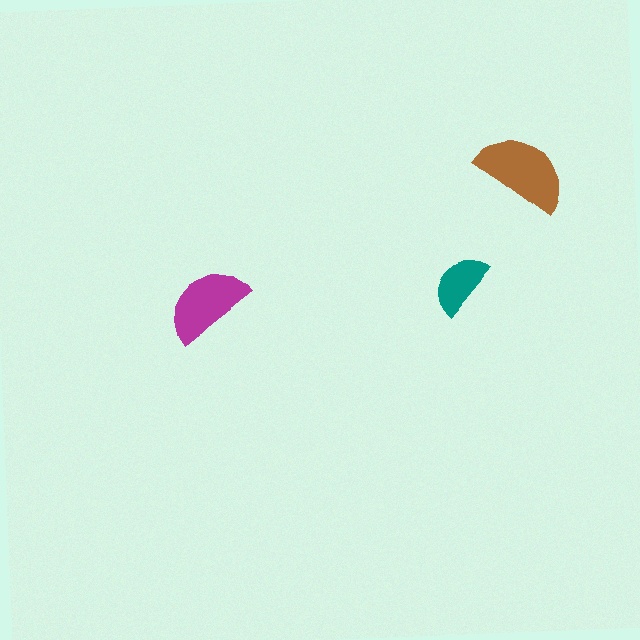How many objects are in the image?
There are 3 objects in the image.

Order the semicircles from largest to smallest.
the brown one, the magenta one, the teal one.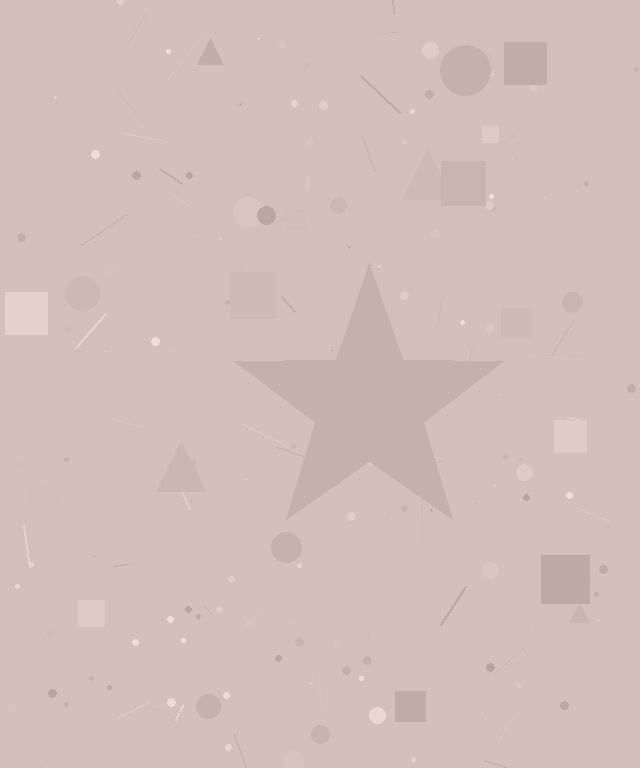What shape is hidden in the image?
A star is hidden in the image.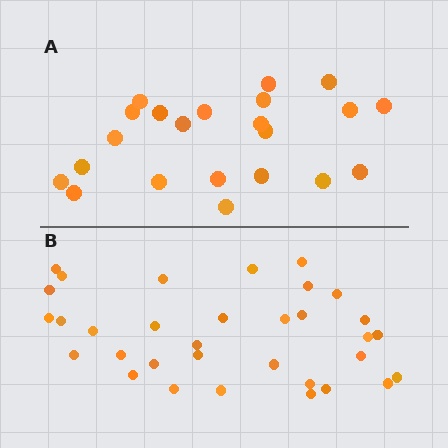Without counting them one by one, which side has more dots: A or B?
Region B (the bottom region) has more dots.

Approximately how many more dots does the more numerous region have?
Region B has roughly 12 or so more dots than region A.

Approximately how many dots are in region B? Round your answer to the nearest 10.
About 30 dots. (The exact count is 33, which rounds to 30.)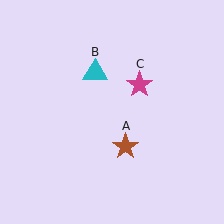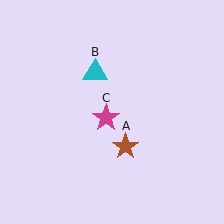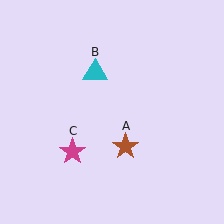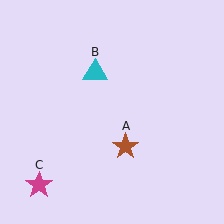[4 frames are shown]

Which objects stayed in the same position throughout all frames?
Brown star (object A) and cyan triangle (object B) remained stationary.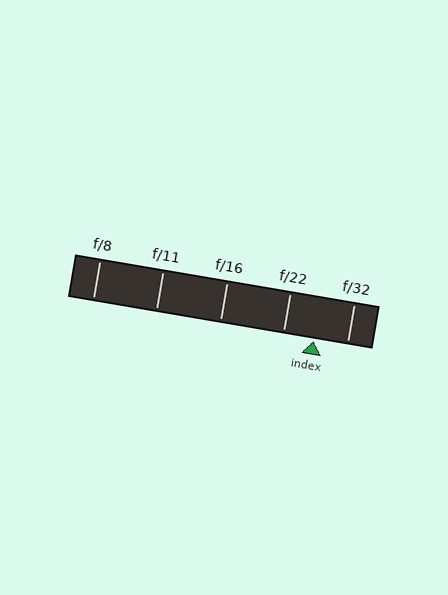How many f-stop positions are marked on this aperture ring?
There are 5 f-stop positions marked.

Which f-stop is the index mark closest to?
The index mark is closest to f/22.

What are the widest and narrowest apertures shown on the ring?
The widest aperture shown is f/8 and the narrowest is f/32.